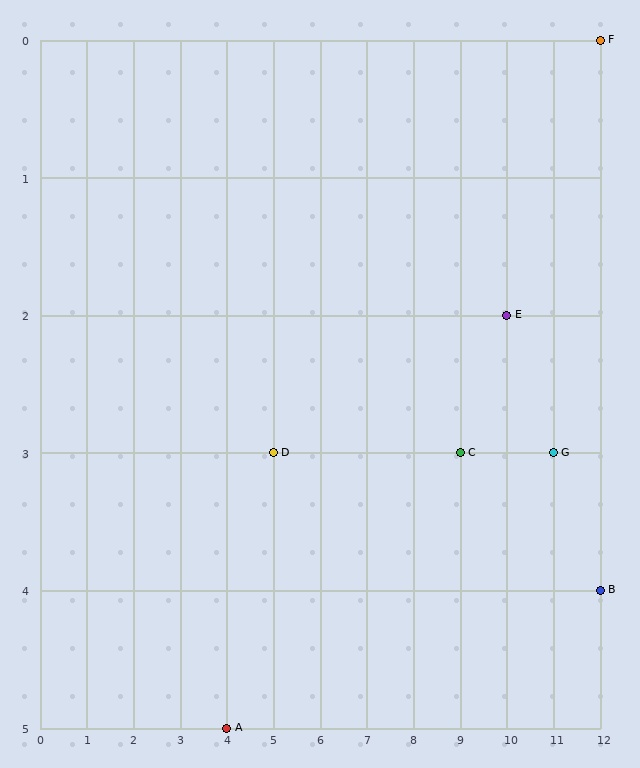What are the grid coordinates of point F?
Point F is at grid coordinates (12, 0).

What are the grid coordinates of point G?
Point G is at grid coordinates (11, 3).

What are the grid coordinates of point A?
Point A is at grid coordinates (4, 5).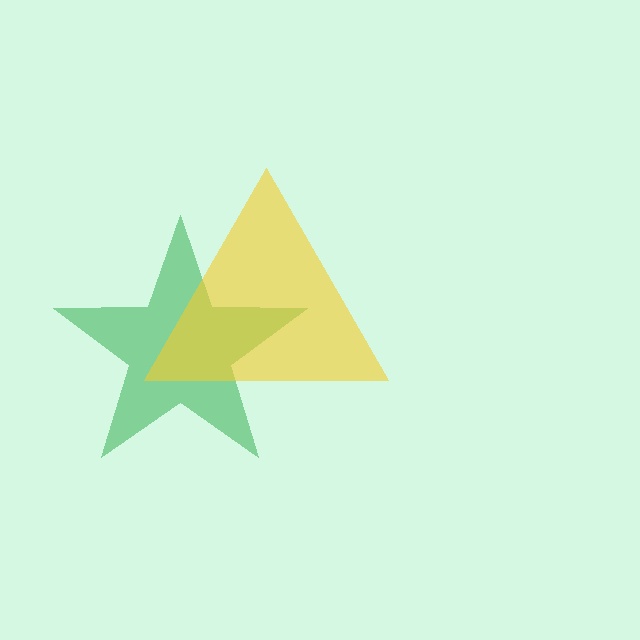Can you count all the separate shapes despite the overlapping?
Yes, there are 2 separate shapes.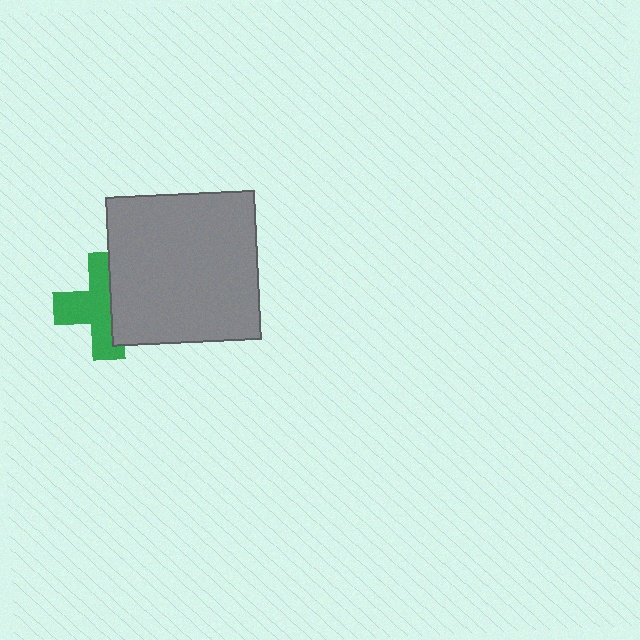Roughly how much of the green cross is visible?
About half of it is visible (roughly 60%).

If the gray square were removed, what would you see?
You would see the complete green cross.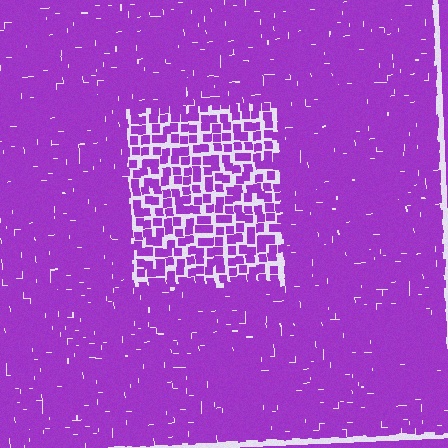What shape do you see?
I see a rectangle.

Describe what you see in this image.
The image contains small purple elements arranged at two different densities. A rectangle-shaped region is visible where the elements are less densely packed than the surrounding area.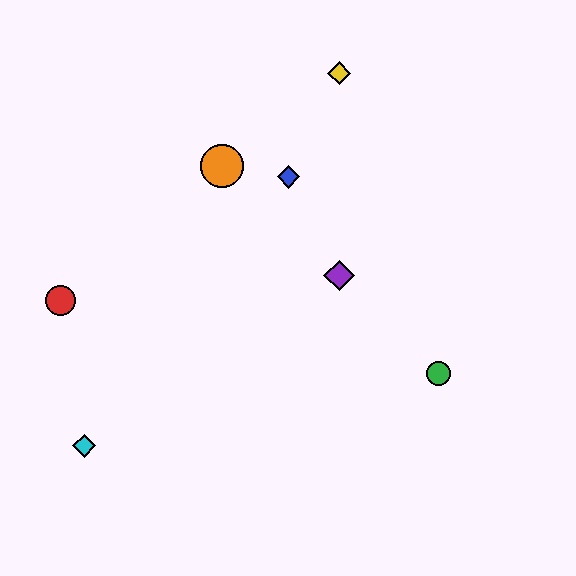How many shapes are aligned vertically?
2 shapes (the yellow diamond, the purple diamond) are aligned vertically.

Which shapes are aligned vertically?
The yellow diamond, the purple diamond are aligned vertically.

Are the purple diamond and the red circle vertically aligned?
No, the purple diamond is at x≈339 and the red circle is at x≈61.